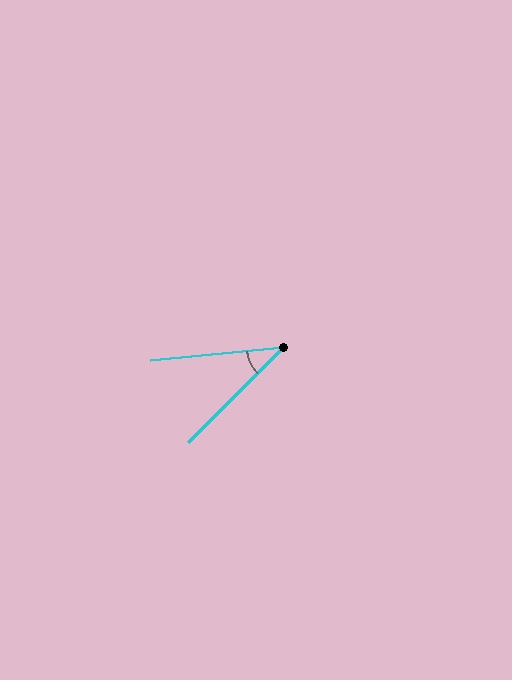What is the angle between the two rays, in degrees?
Approximately 39 degrees.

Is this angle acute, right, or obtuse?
It is acute.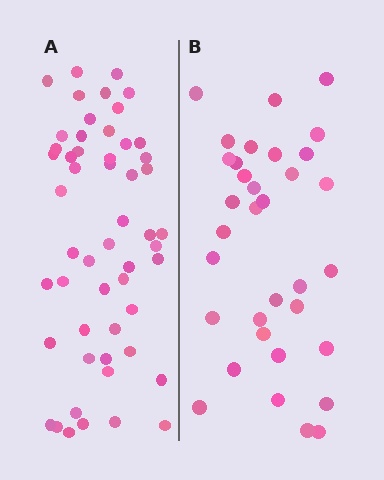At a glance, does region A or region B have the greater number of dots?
Region A (the left region) has more dots.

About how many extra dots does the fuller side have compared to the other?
Region A has approximately 20 more dots than region B.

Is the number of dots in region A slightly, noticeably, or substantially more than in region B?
Region A has substantially more. The ratio is roughly 1.6 to 1.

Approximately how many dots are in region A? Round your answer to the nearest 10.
About 50 dots. (The exact count is 53, which rounds to 50.)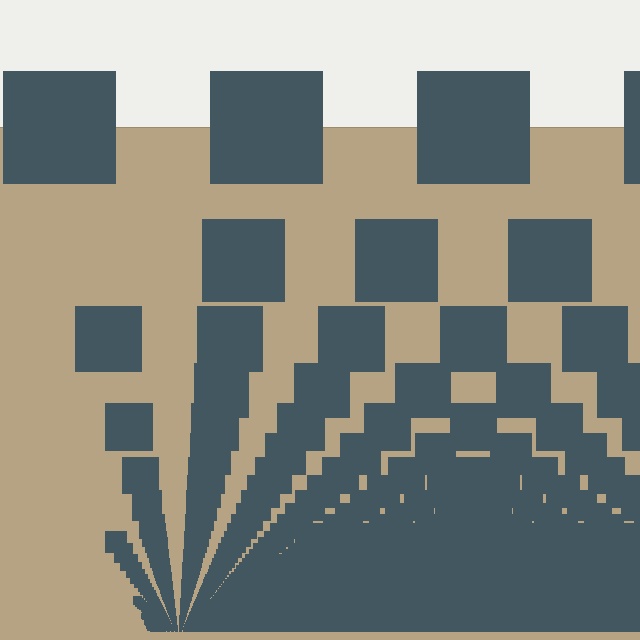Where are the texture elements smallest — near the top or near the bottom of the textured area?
Near the bottom.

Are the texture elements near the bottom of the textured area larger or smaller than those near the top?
Smaller. The gradient is inverted — elements near the bottom are smaller and denser.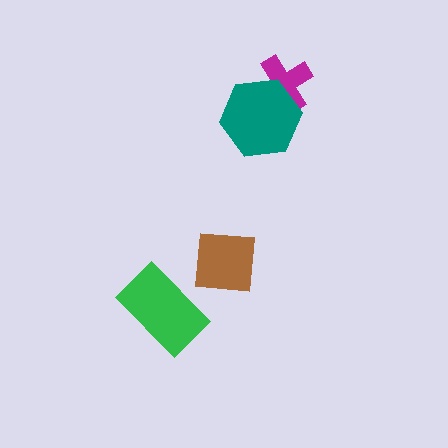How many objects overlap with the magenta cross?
1 object overlaps with the magenta cross.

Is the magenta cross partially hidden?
Yes, it is partially covered by another shape.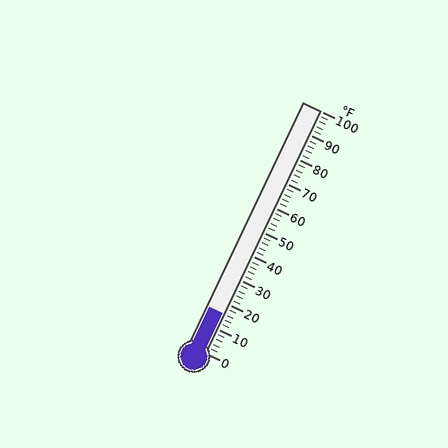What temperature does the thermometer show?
The thermometer shows approximately 16°F.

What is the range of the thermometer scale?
The thermometer scale ranges from 0°F to 100°F.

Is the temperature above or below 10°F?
The temperature is above 10°F.